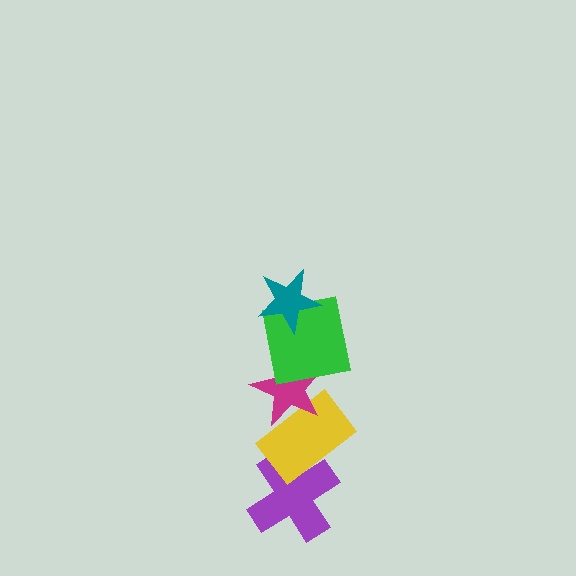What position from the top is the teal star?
The teal star is 1st from the top.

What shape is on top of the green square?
The teal star is on top of the green square.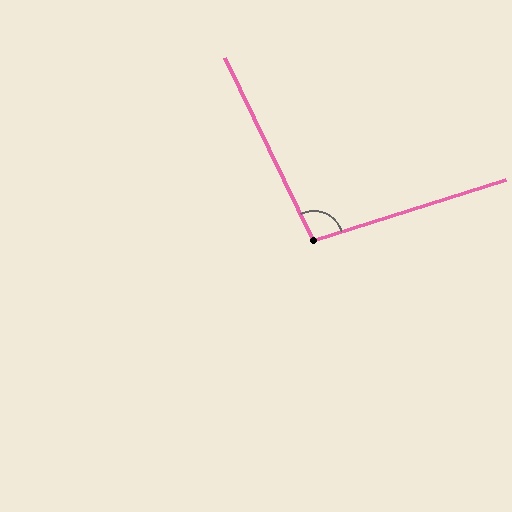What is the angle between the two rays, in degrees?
Approximately 98 degrees.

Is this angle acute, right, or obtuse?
It is obtuse.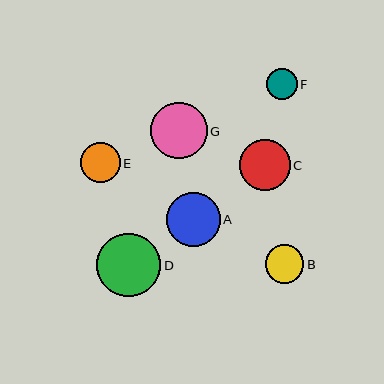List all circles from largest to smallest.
From largest to smallest: D, G, A, C, E, B, F.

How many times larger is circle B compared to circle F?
Circle B is approximately 1.3 times the size of circle F.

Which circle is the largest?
Circle D is the largest with a size of approximately 64 pixels.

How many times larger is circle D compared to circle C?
Circle D is approximately 1.3 times the size of circle C.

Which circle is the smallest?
Circle F is the smallest with a size of approximately 31 pixels.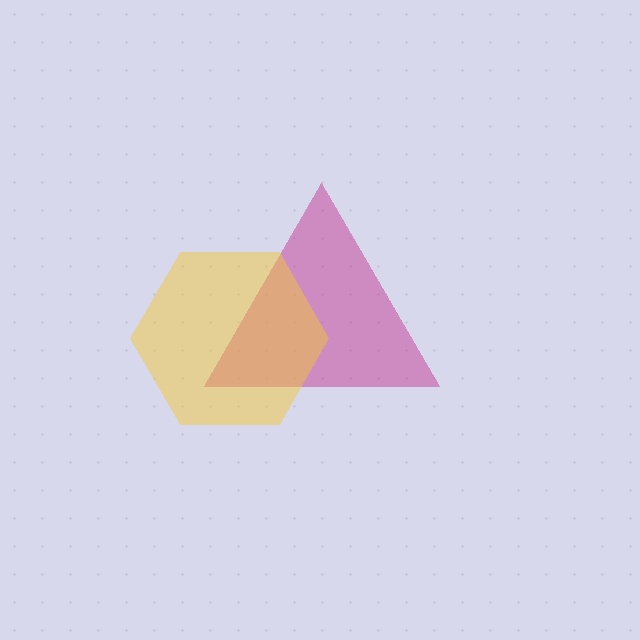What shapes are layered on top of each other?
The layered shapes are: a magenta triangle, a yellow hexagon.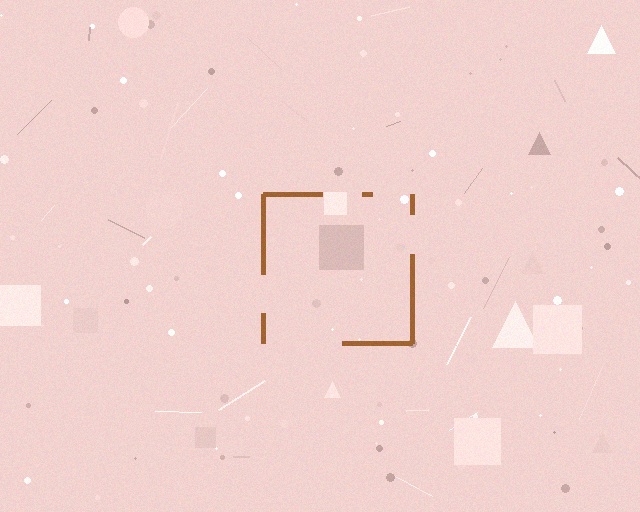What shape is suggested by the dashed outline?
The dashed outline suggests a square.